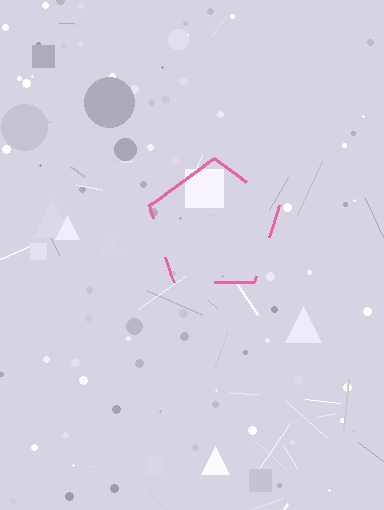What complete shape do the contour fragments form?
The contour fragments form a pentagon.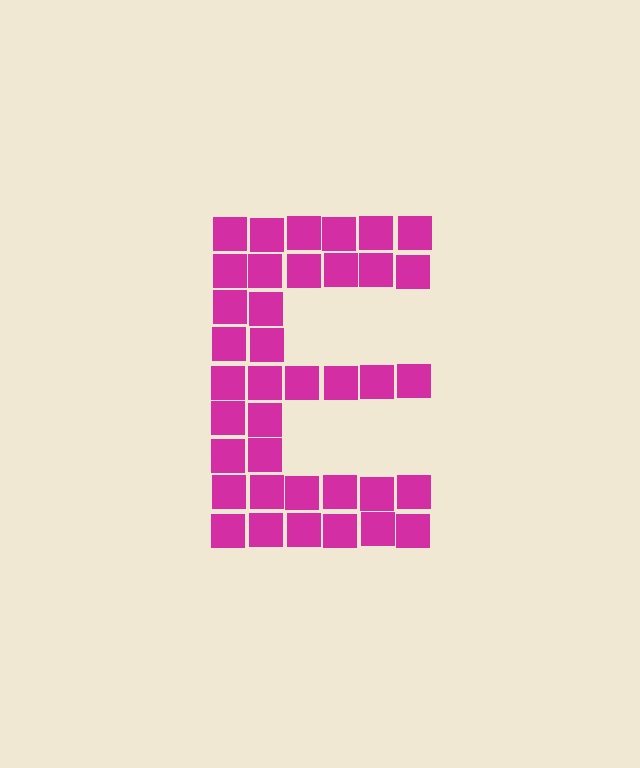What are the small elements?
The small elements are squares.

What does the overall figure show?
The overall figure shows the letter E.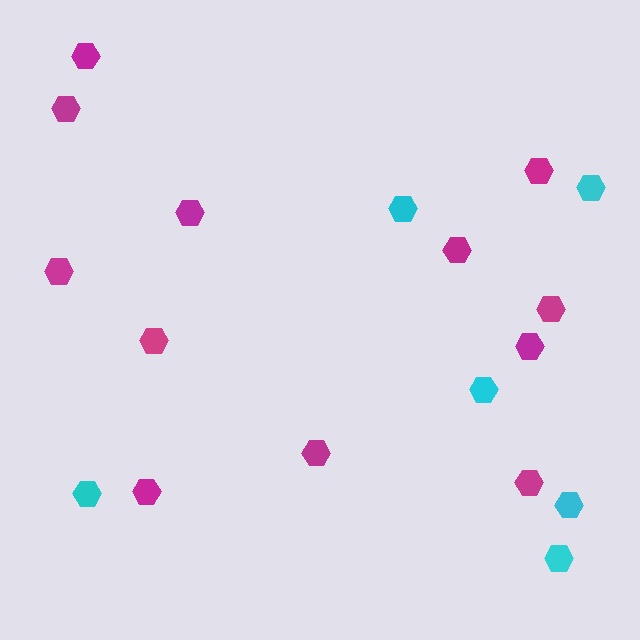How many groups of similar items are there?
There are 2 groups: one group of cyan hexagons (6) and one group of magenta hexagons (12).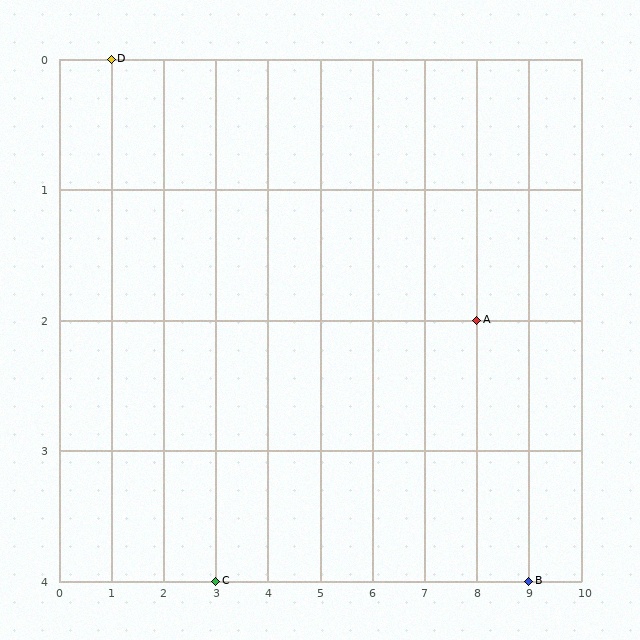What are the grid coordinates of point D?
Point D is at grid coordinates (1, 0).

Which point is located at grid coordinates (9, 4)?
Point B is at (9, 4).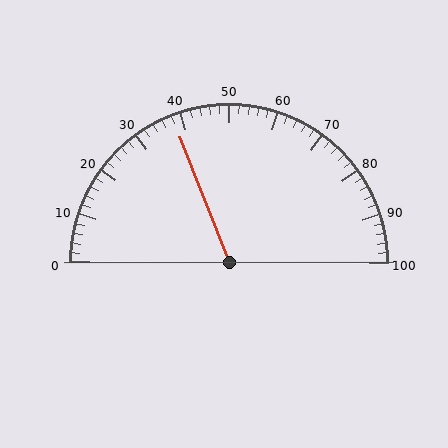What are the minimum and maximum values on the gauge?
The gauge ranges from 0 to 100.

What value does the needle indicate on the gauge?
The needle indicates approximately 38.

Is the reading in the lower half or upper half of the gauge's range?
The reading is in the lower half of the range (0 to 100).